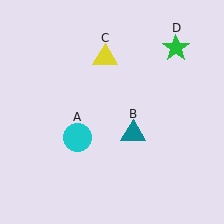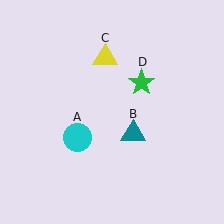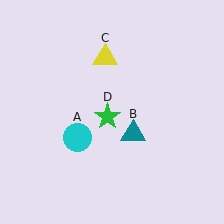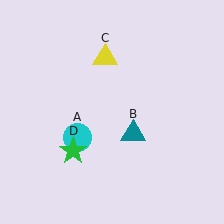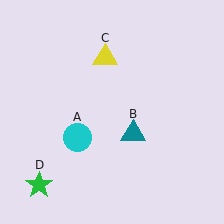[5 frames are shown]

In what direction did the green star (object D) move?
The green star (object D) moved down and to the left.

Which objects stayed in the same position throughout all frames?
Cyan circle (object A) and teal triangle (object B) and yellow triangle (object C) remained stationary.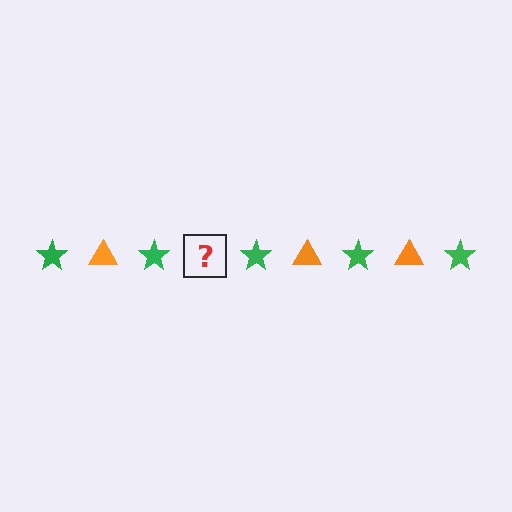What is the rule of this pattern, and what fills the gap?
The rule is that the pattern alternates between green star and orange triangle. The gap should be filled with an orange triangle.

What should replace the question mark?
The question mark should be replaced with an orange triangle.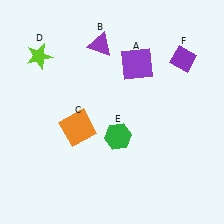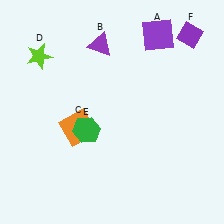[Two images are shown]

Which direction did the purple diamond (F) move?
The purple diamond (F) moved up.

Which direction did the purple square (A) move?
The purple square (A) moved up.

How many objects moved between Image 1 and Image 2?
3 objects moved between the two images.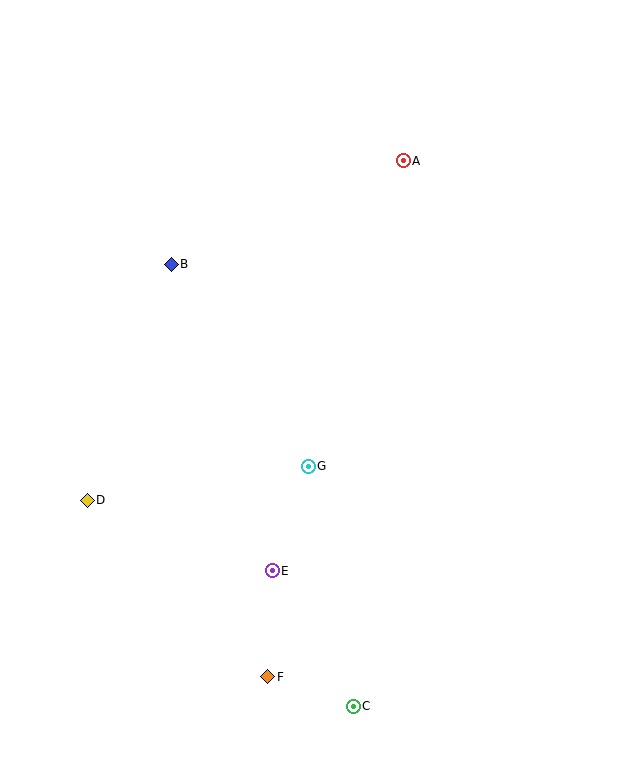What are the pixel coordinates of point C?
Point C is at (353, 706).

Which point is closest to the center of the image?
Point G at (308, 466) is closest to the center.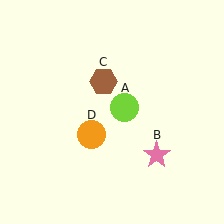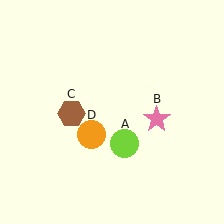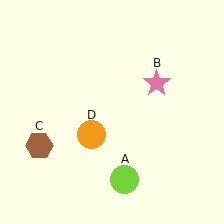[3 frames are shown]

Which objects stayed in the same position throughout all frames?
Orange circle (object D) remained stationary.